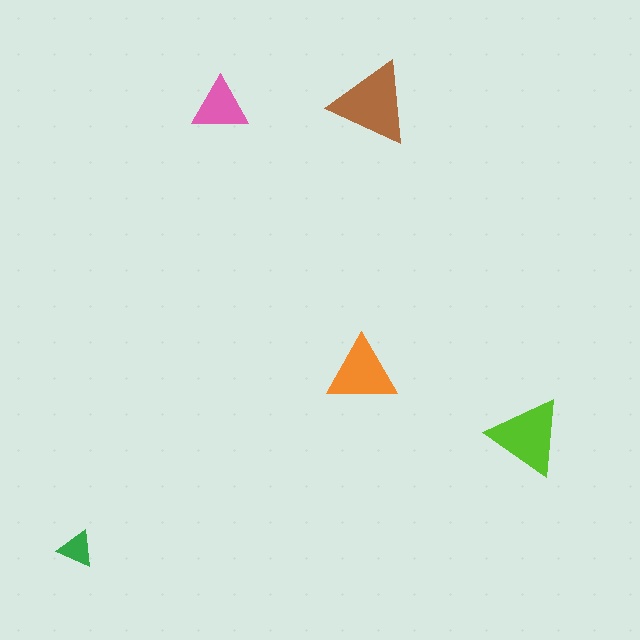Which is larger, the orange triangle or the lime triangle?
The lime one.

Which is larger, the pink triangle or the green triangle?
The pink one.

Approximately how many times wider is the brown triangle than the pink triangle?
About 1.5 times wider.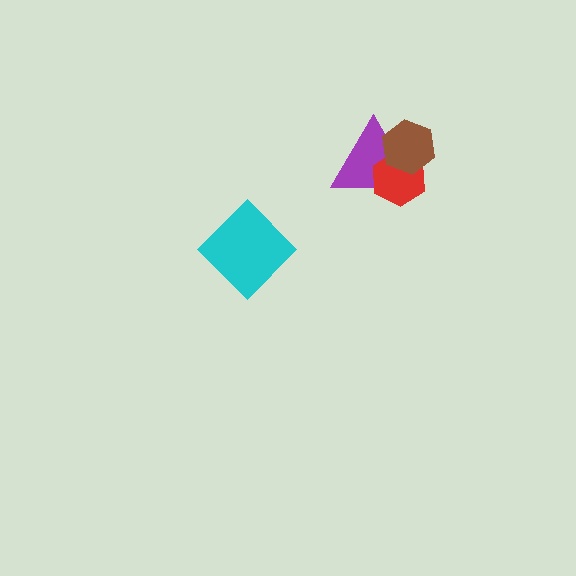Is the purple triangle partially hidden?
Yes, it is partially covered by another shape.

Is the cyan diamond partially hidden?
No, no other shape covers it.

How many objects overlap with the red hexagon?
2 objects overlap with the red hexagon.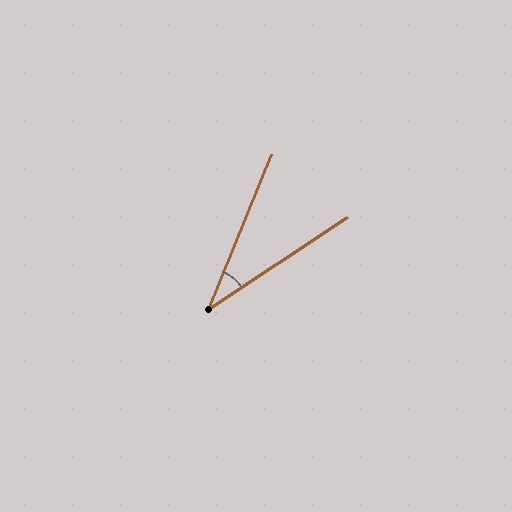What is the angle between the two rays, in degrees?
Approximately 34 degrees.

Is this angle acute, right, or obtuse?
It is acute.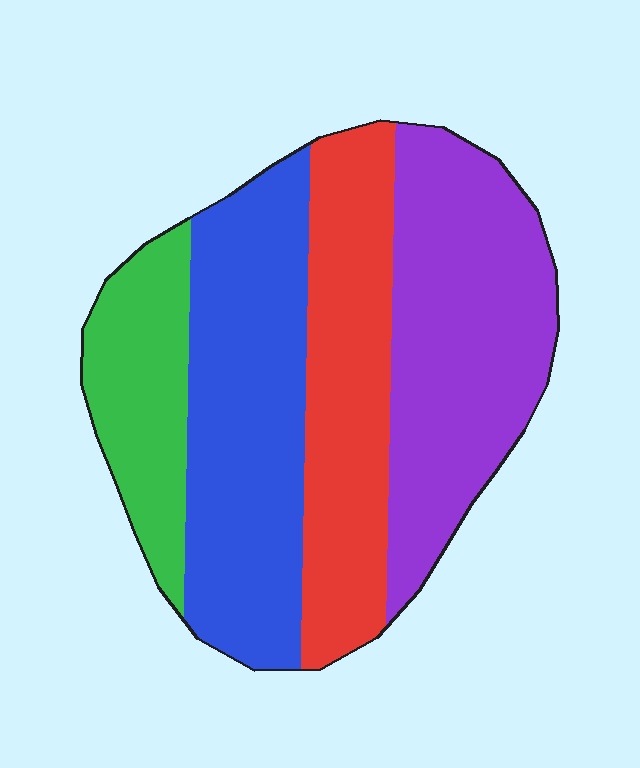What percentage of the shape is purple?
Purple covers 31% of the shape.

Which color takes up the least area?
Green, at roughly 15%.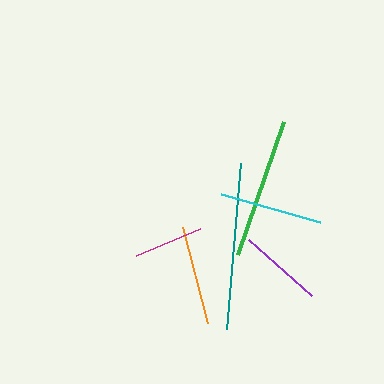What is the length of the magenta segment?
The magenta segment is approximately 69 pixels long.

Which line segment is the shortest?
The magenta line is the shortest at approximately 69 pixels.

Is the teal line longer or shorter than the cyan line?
The teal line is longer than the cyan line.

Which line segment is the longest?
The teal line is the longest at approximately 167 pixels.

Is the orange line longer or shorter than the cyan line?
The cyan line is longer than the orange line.